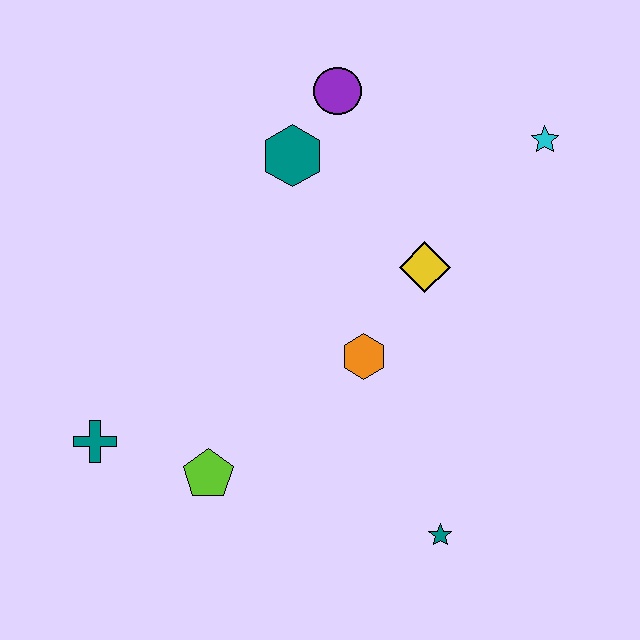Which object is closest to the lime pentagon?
The teal cross is closest to the lime pentagon.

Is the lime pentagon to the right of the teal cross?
Yes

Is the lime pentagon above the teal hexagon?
No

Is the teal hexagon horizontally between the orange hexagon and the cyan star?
No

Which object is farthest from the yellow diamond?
The teal cross is farthest from the yellow diamond.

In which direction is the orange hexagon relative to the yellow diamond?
The orange hexagon is below the yellow diamond.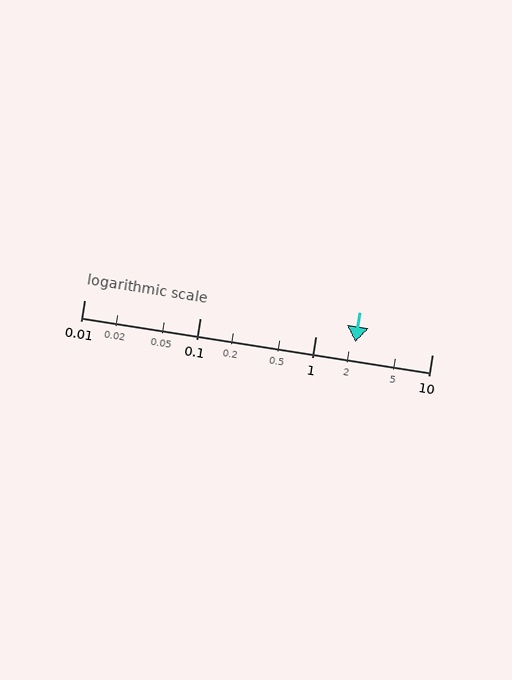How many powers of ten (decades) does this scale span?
The scale spans 3 decades, from 0.01 to 10.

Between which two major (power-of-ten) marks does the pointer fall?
The pointer is between 1 and 10.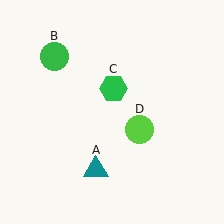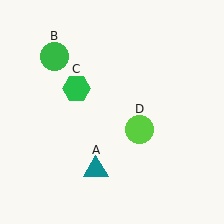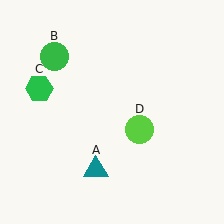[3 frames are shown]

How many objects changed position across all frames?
1 object changed position: green hexagon (object C).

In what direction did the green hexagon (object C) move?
The green hexagon (object C) moved left.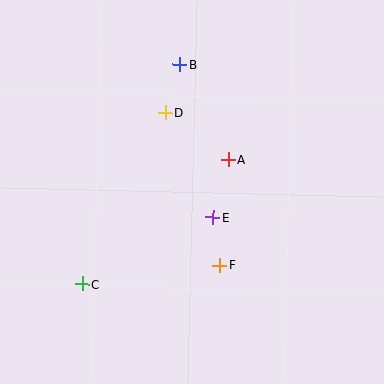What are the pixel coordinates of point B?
Point B is at (180, 64).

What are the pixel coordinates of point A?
Point A is at (228, 160).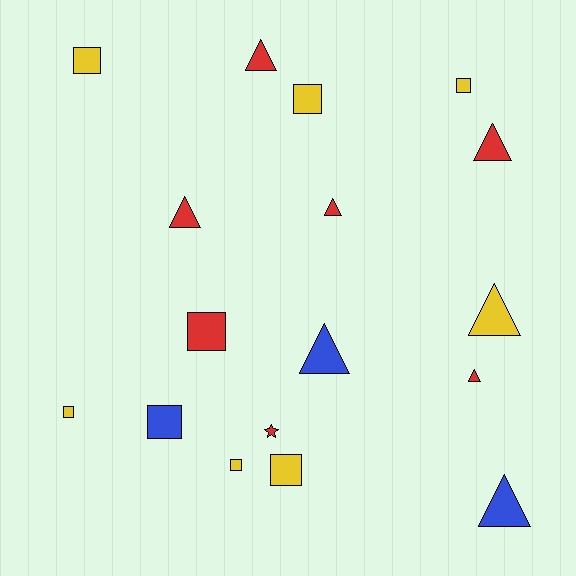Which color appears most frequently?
Yellow, with 7 objects.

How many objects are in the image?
There are 17 objects.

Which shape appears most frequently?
Triangle, with 8 objects.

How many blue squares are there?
There is 1 blue square.